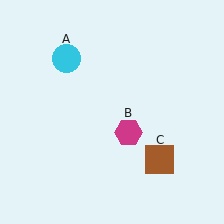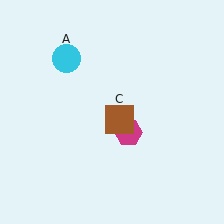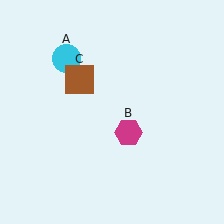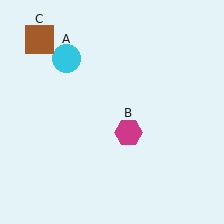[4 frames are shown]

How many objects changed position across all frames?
1 object changed position: brown square (object C).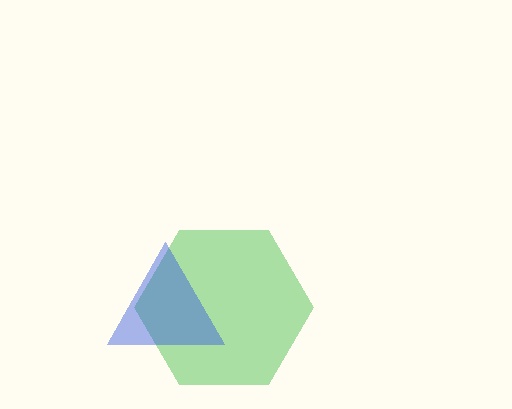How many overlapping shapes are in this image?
There are 2 overlapping shapes in the image.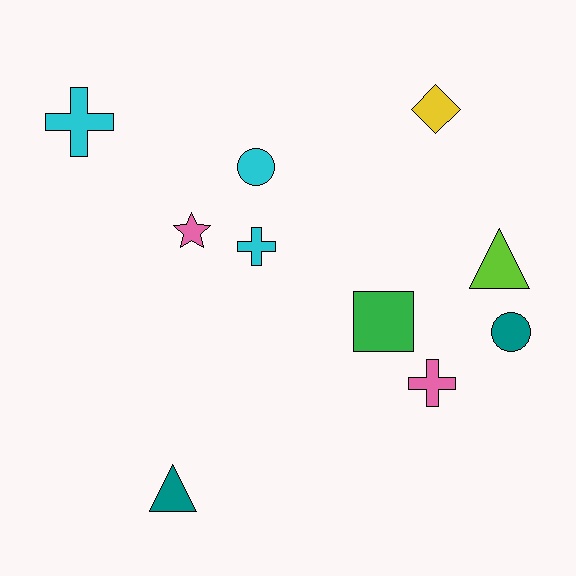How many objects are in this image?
There are 10 objects.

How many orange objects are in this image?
There are no orange objects.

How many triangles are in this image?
There are 2 triangles.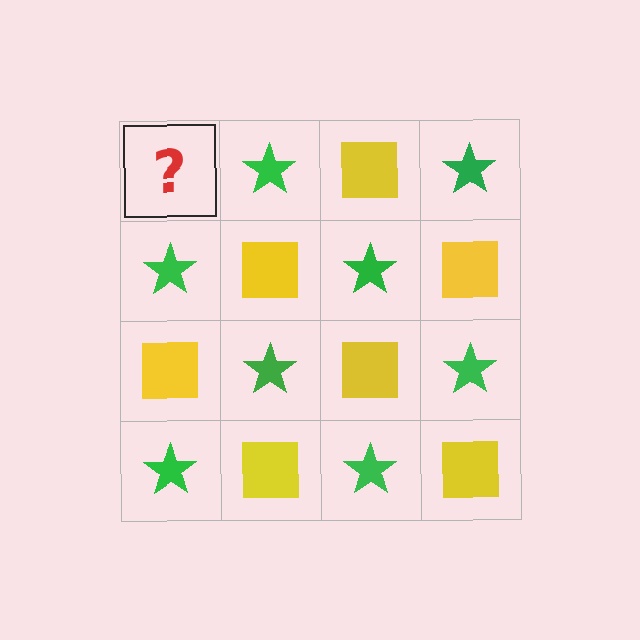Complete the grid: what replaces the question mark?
The question mark should be replaced with a yellow square.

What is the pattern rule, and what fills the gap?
The rule is that it alternates yellow square and green star in a checkerboard pattern. The gap should be filled with a yellow square.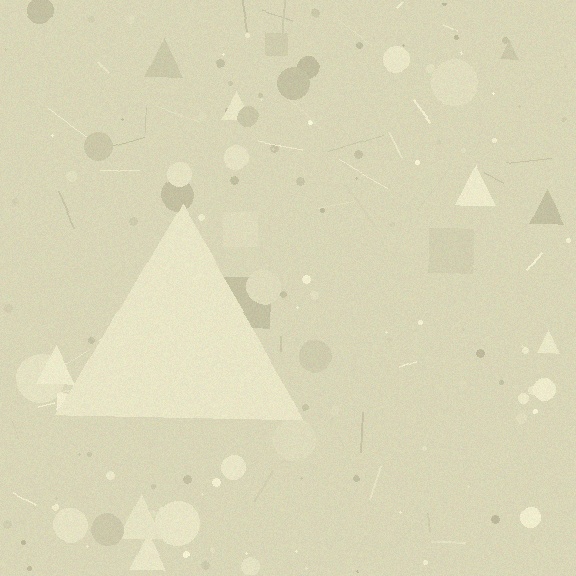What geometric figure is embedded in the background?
A triangle is embedded in the background.